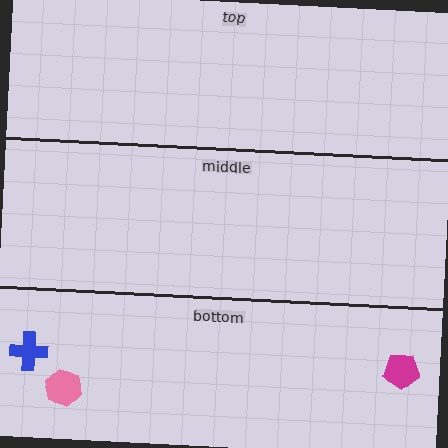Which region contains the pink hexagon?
The bottom region.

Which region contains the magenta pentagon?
The bottom region.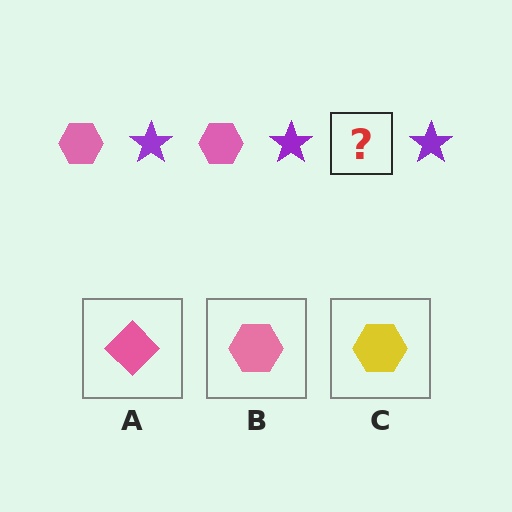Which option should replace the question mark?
Option B.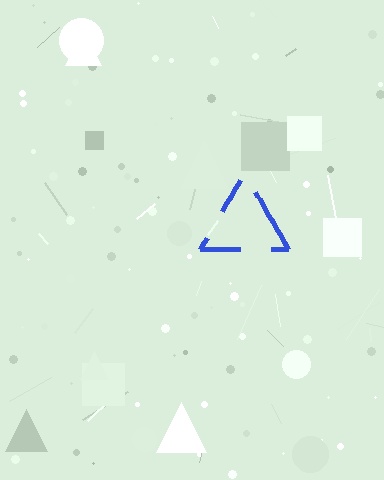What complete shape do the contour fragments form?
The contour fragments form a triangle.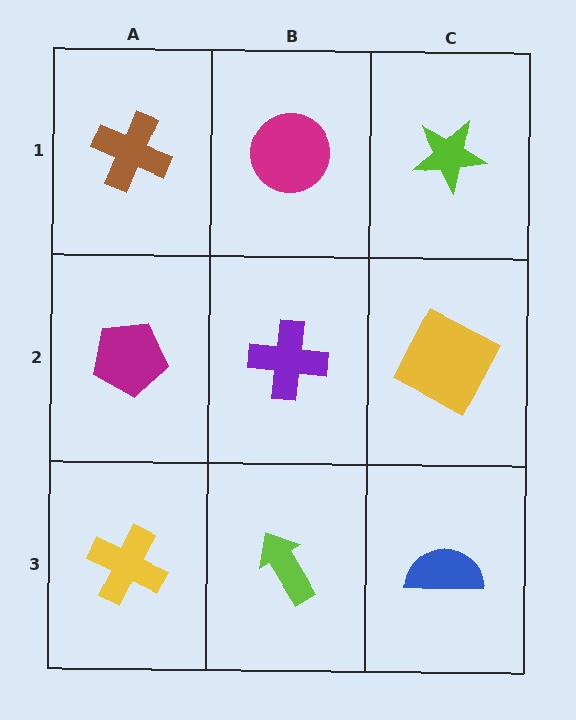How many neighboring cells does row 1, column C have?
2.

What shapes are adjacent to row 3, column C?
A yellow square (row 2, column C), a lime arrow (row 3, column B).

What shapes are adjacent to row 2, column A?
A brown cross (row 1, column A), a yellow cross (row 3, column A), a purple cross (row 2, column B).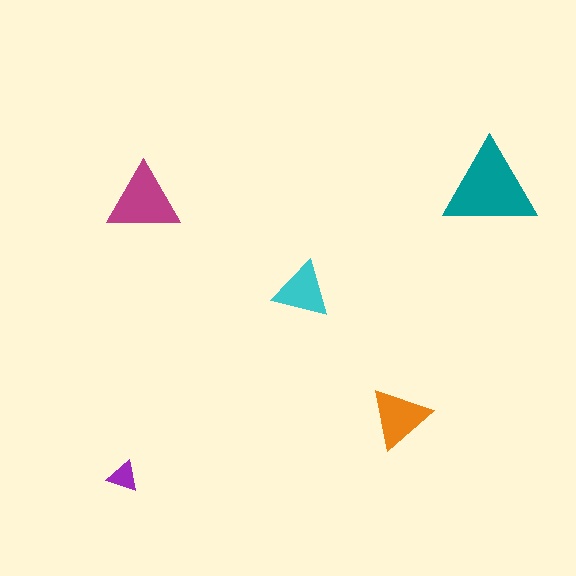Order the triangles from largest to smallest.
the teal one, the magenta one, the orange one, the cyan one, the purple one.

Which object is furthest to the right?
The teal triangle is rightmost.